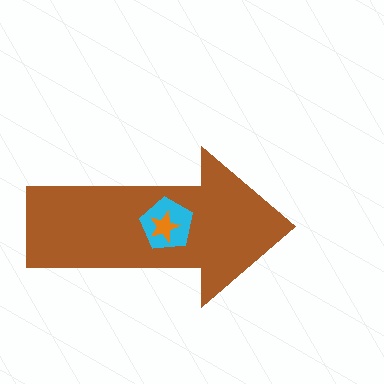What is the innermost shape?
The orange star.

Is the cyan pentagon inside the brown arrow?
Yes.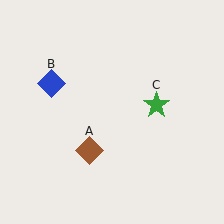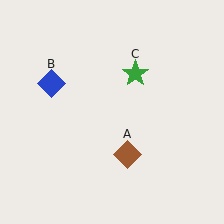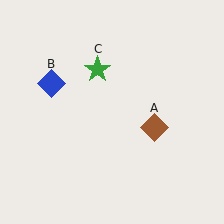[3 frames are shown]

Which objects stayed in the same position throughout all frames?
Blue diamond (object B) remained stationary.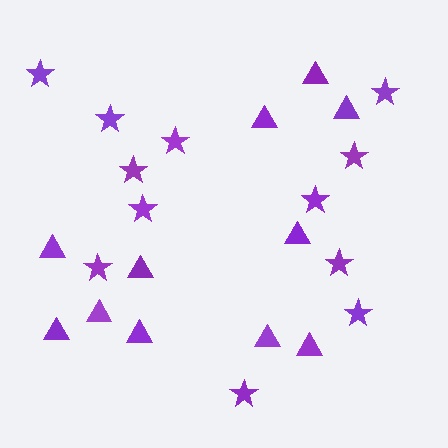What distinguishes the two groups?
There are 2 groups: one group of triangles (11) and one group of stars (12).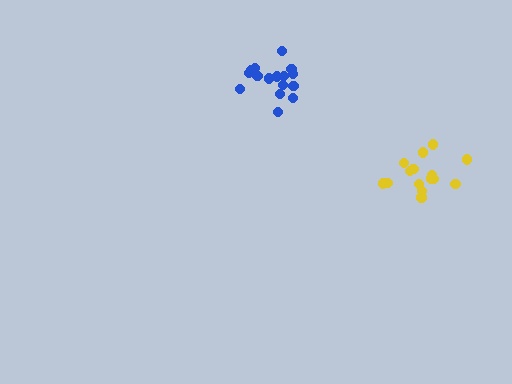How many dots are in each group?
Group 1: 16 dots, Group 2: 15 dots (31 total).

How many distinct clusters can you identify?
There are 2 distinct clusters.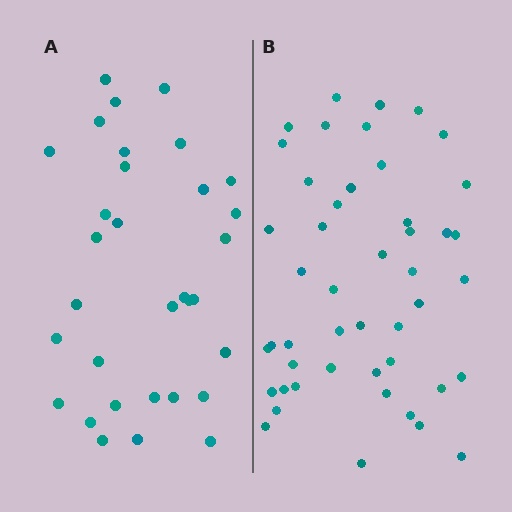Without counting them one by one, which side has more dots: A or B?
Region B (the right region) has more dots.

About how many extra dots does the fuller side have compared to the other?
Region B has approximately 15 more dots than region A.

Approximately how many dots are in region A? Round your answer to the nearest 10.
About 30 dots. (The exact count is 32, which rounds to 30.)